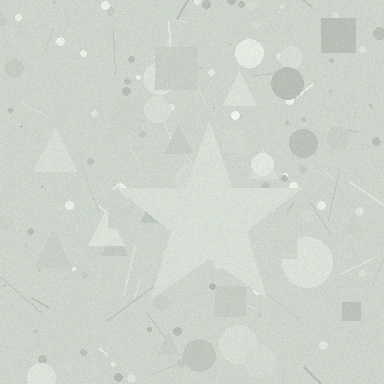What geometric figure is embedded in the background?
A star is embedded in the background.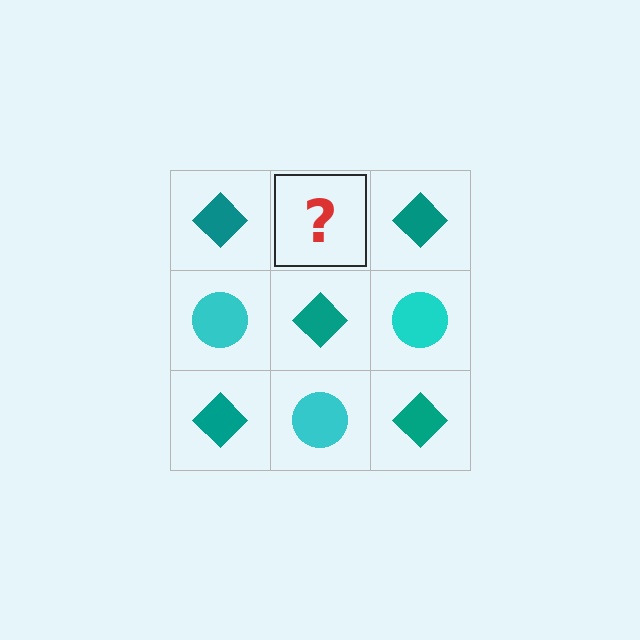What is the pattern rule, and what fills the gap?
The rule is that it alternates teal diamond and cyan circle in a checkerboard pattern. The gap should be filled with a cyan circle.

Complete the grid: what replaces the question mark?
The question mark should be replaced with a cyan circle.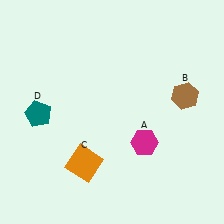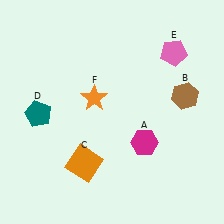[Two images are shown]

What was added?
A pink pentagon (E), an orange star (F) were added in Image 2.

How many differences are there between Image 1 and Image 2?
There are 2 differences between the two images.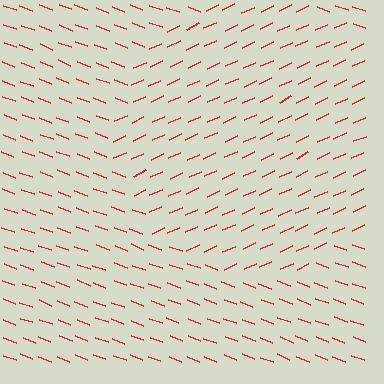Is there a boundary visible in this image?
Yes, there is a texture boundary formed by a change in line orientation.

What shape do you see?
I see a circle.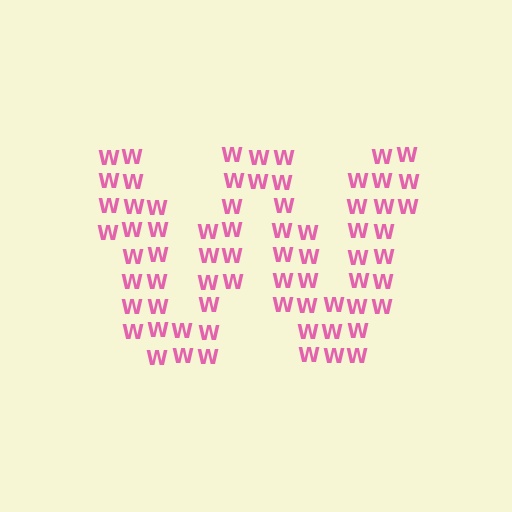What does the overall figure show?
The overall figure shows the letter W.